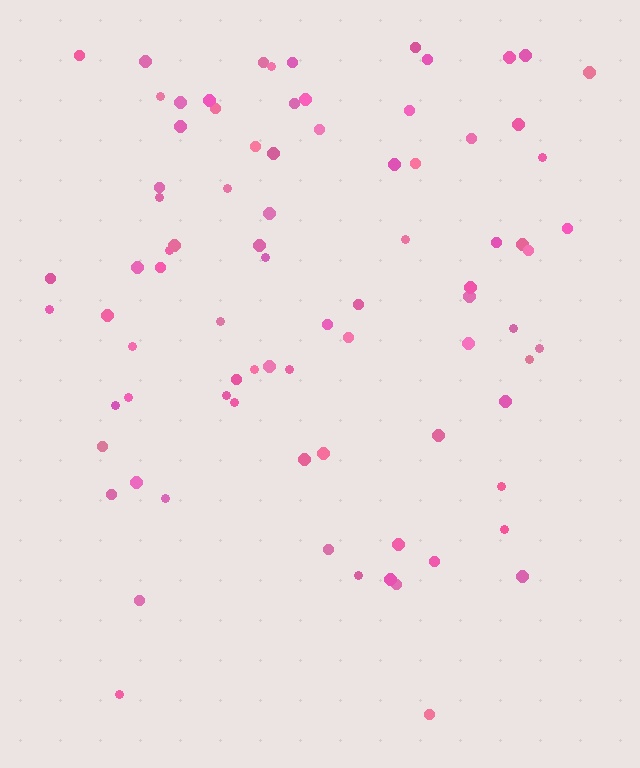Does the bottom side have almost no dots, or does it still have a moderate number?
Still a moderate number, just noticeably fewer than the top.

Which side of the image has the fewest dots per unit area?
The bottom.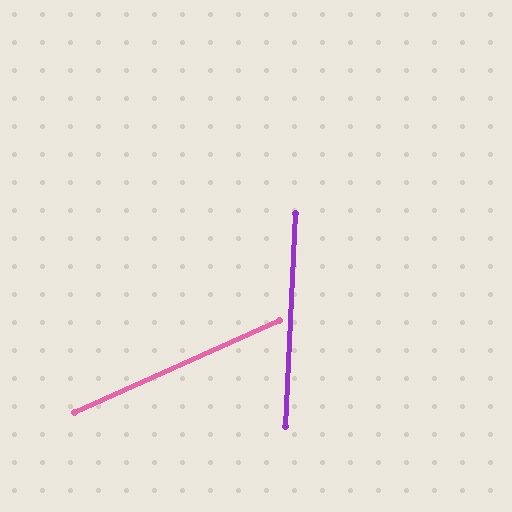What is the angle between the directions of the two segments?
Approximately 63 degrees.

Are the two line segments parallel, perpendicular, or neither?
Neither parallel nor perpendicular — they differ by about 63°.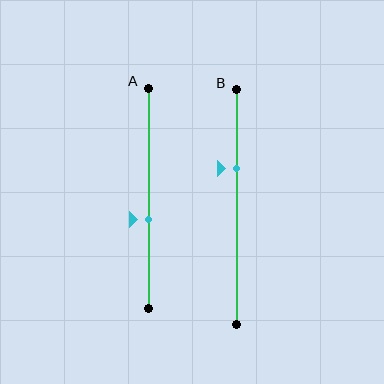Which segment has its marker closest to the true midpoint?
Segment A has its marker closest to the true midpoint.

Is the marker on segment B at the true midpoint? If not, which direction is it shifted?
No, the marker on segment B is shifted upward by about 16% of the segment length.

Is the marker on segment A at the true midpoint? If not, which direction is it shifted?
No, the marker on segment A is shifted downward by about 9% of the segment length.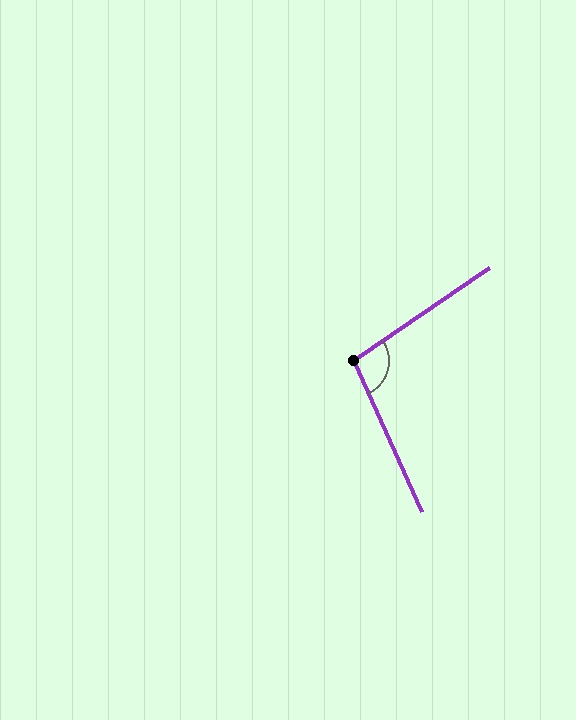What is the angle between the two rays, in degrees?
Approximately 100 degrees.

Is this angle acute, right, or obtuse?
It is obtuse.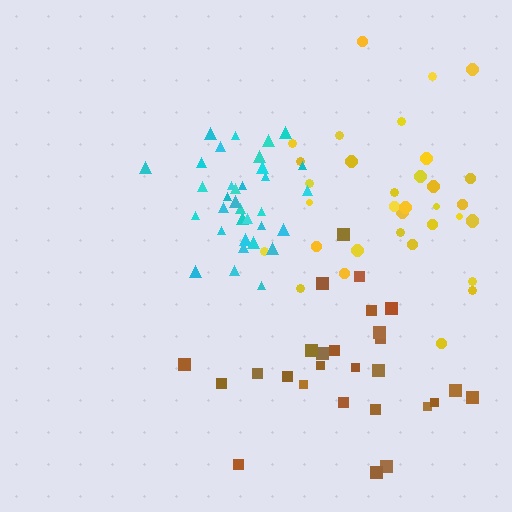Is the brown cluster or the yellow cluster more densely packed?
Yellow.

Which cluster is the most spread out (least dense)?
Brown.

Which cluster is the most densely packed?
Cyan.